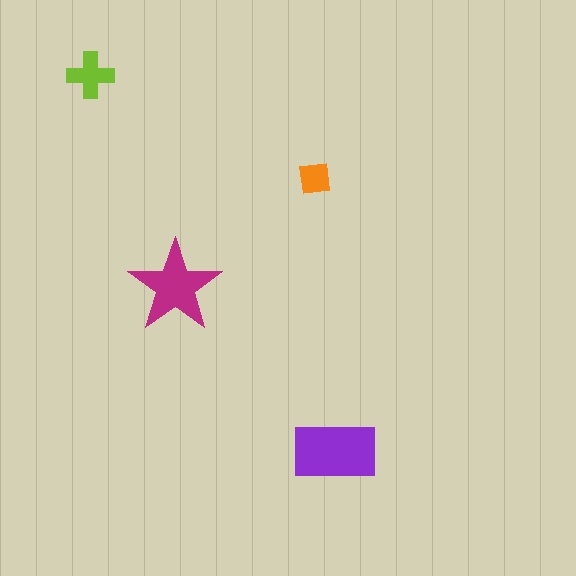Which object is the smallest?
The orange square.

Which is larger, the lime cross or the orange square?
The lime cross.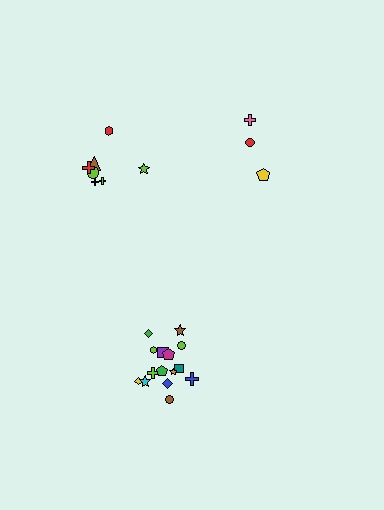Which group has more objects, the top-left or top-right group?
The top-left group.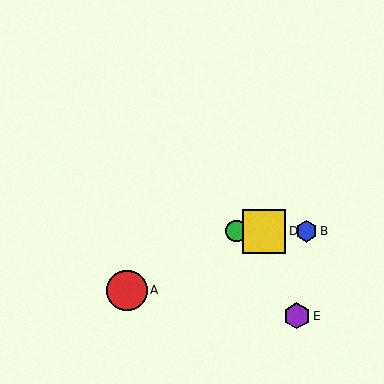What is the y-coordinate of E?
Object E is at y≈316.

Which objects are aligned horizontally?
Objects B, C, D are aligned horizontally.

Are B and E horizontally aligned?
No, B is at y≈231 and E is at y≈316.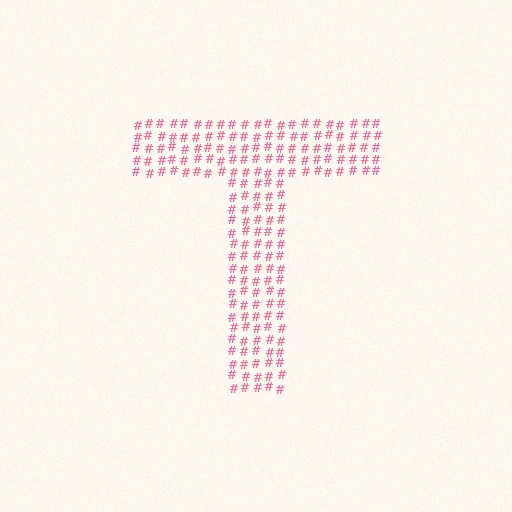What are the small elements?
The small elements are hash symbols.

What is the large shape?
The large shape is the letter T.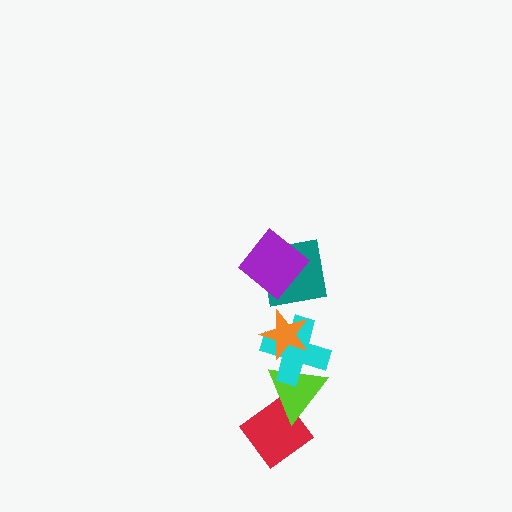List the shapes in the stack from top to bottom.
From top to bottom: the purple diamond, the teal square, the orange star, the cyan cross, the lime triangle, the red diamond.